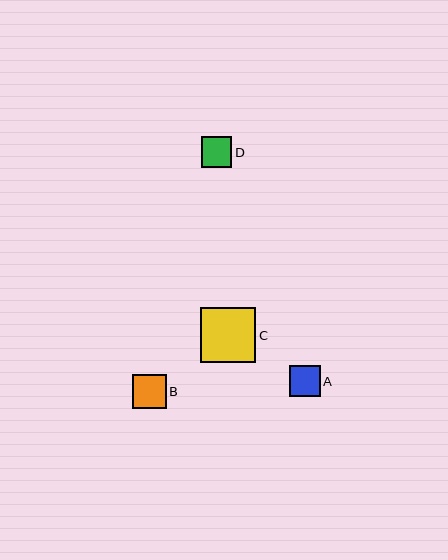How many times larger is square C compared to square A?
Square C is approximately 1.8 times the size of square A.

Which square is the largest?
Square C is the largest with a size of approximately 56 pixels.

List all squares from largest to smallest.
From largest to smallest: C, B, A, D.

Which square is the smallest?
Square D is the smallest with a size of approximately 30 pixels.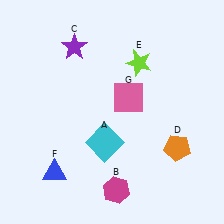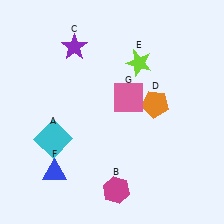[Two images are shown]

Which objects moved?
The objects that moved are: the cyan square (A), the orange pentagon (D).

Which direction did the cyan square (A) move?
The cyan square (A) moved left.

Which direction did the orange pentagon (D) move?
The orange pentagon (D) moved up.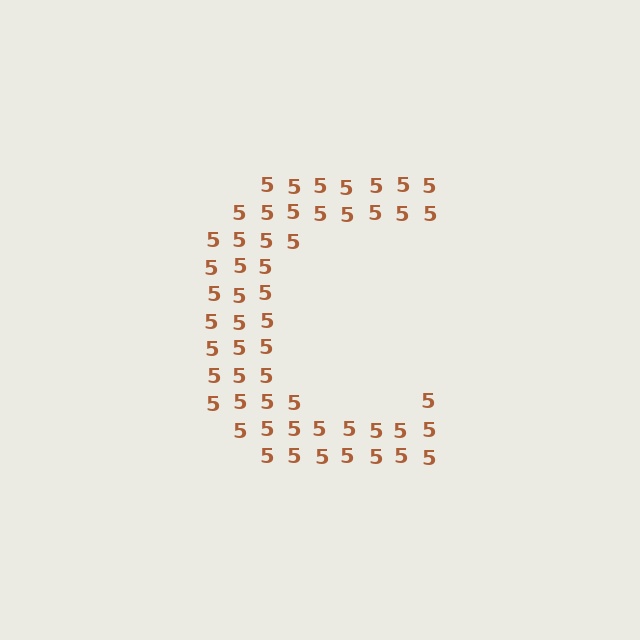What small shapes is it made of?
It is made of small digit 5's.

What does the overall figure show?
The overall figure shows the letter C.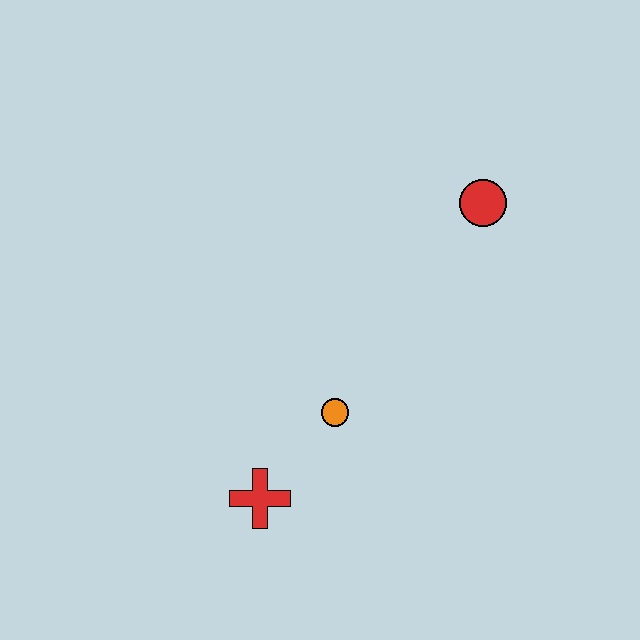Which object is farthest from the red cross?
The red circle is farthest from the red cross.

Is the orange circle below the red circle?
Yes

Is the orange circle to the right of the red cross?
Yes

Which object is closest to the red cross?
The orange circle is closest to the red cross.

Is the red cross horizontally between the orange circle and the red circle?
No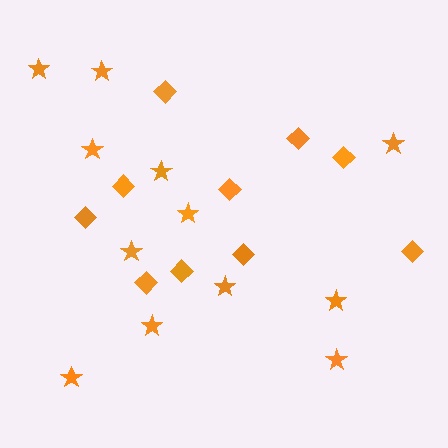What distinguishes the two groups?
There are 2 groups: one group of diamonds (10) and one group of stars (12).